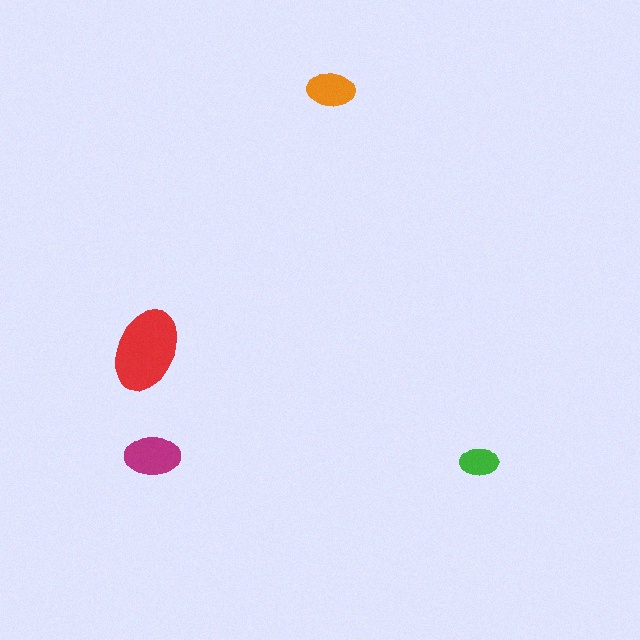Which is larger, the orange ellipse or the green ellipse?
The orange one.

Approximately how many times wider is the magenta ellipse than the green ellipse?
About 1.5 times wider.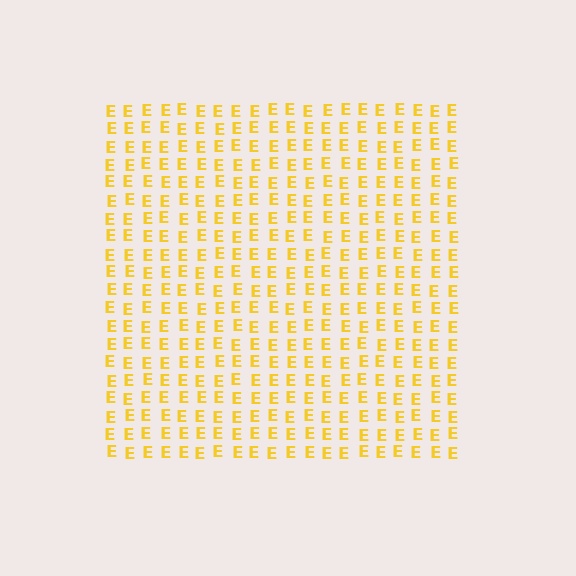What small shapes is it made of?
It is made of small letter E's.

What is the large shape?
The large shape is a square.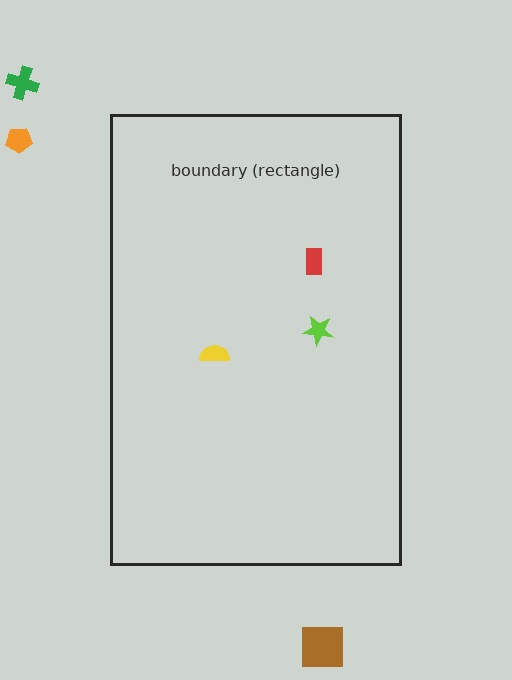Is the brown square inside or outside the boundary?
Outside.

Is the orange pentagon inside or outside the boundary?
Outside.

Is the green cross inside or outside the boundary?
Outside.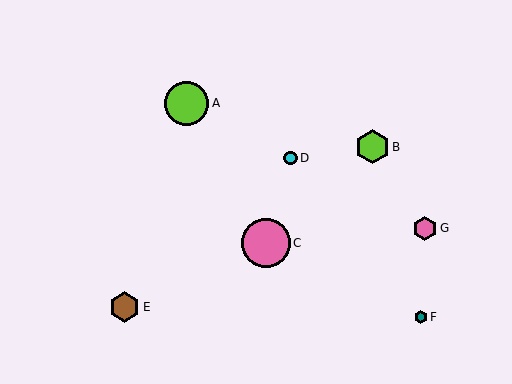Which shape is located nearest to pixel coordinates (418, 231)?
The pink hexagon (labeled G) at (425, 228) is nearest to that location.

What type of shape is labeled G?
Shape G is a pink hexagon.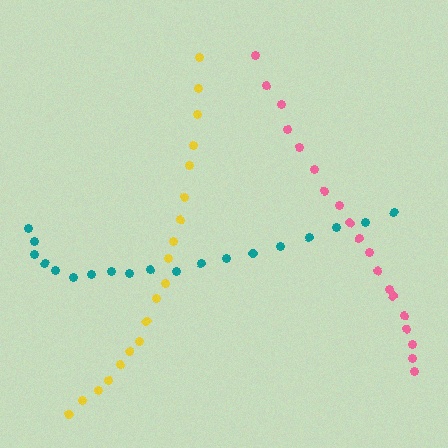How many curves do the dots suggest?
There are 3 distinct paths.